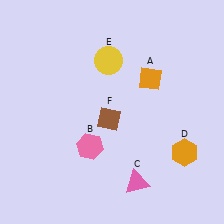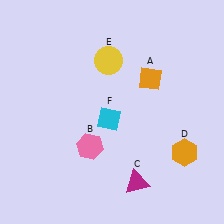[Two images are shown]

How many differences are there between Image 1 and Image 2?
There are 2 differences between the two images.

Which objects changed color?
C changed from pink to magenta. F changed from brown to cyan.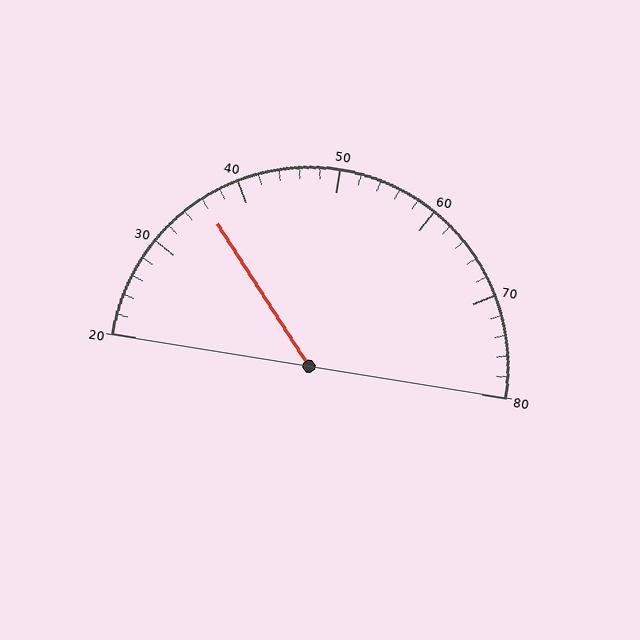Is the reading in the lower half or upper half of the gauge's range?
The reading is in the lower half of the range (20 to 80).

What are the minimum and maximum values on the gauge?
The gauge ranges from 20 to 80.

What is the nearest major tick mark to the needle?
The nearest major tick mark is 40.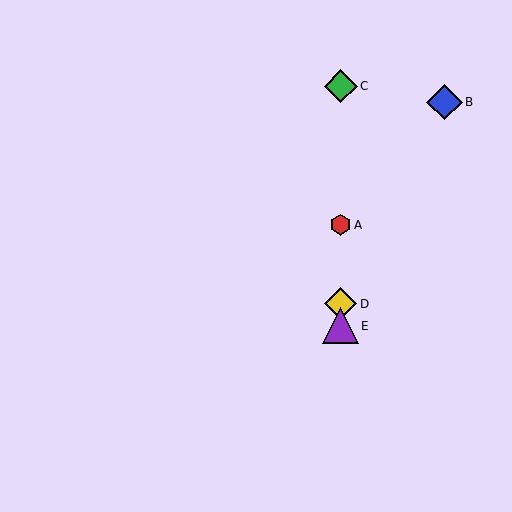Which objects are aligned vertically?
Objects A, C, D, E are aligned vertically.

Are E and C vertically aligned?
Yes, both are at x≈341.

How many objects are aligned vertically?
4 objects (A, C, D, E) are aligned vertically.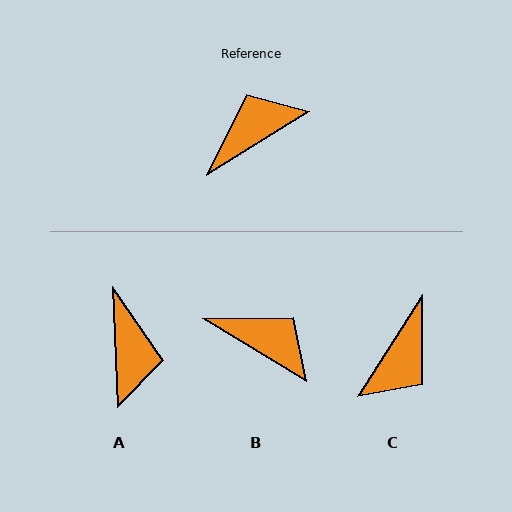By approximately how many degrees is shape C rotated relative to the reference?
Approximately 154 degrees clockwise.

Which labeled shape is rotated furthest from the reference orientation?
C, about 154 degrees away.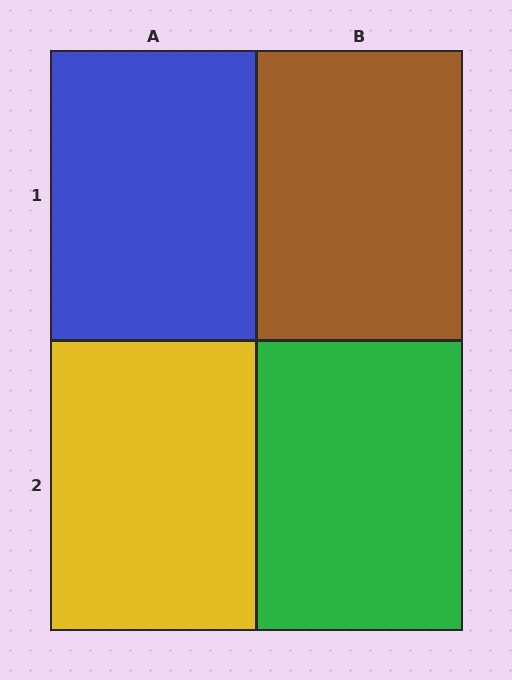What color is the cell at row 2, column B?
Green.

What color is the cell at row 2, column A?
Yellow.